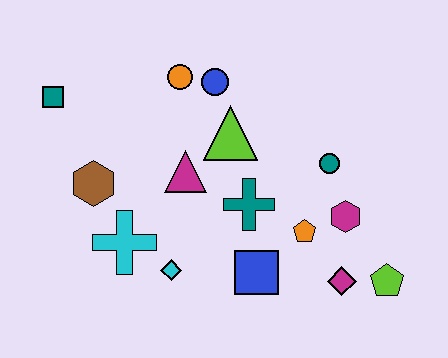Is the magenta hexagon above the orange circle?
No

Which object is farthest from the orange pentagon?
The teal square is farthest from the orange pentagon.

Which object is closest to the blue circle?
The orange circle is closest to the blue circle.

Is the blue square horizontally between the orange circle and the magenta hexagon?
Yes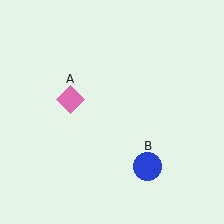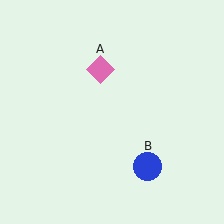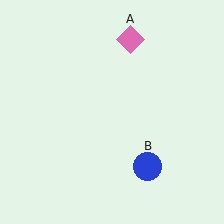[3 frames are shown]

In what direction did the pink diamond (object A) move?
The pink diamond (object A) moved up and to the right.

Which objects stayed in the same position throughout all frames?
Blue circle (object B) remained stationary.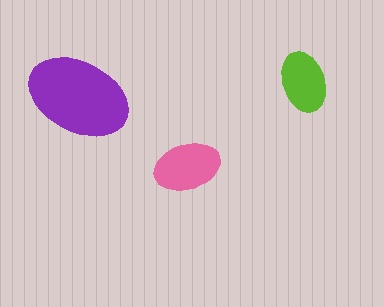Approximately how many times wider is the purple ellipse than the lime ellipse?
About 1.5 times wider.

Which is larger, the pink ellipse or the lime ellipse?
The pink one.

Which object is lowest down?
The pink ellipse is bottommost.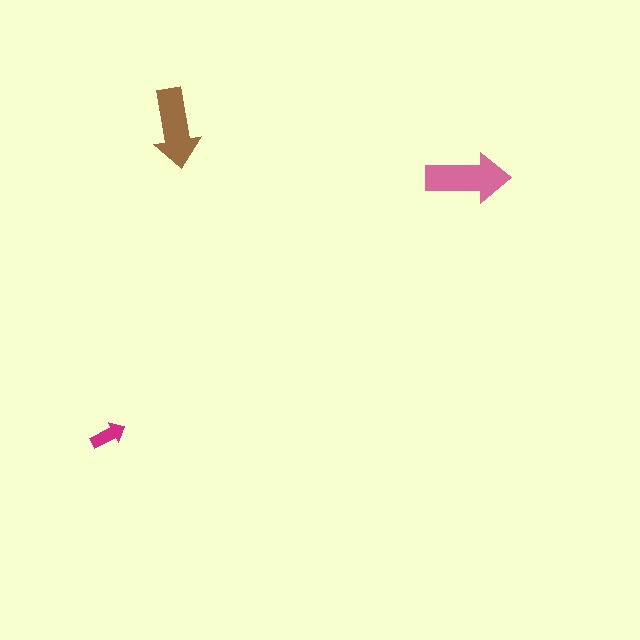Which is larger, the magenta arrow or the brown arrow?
The brown one.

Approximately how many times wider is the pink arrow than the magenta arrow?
About 2.5 times wider.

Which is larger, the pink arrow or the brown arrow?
The pink one.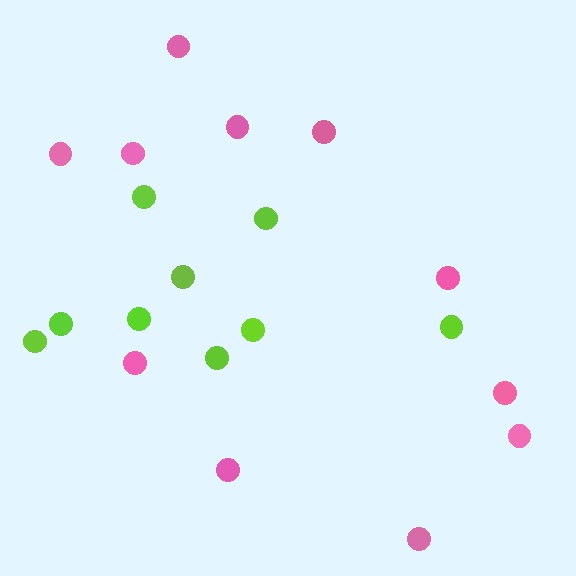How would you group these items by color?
There are 2 groups: one group of lime circles (9) and one group of pink circles (11).